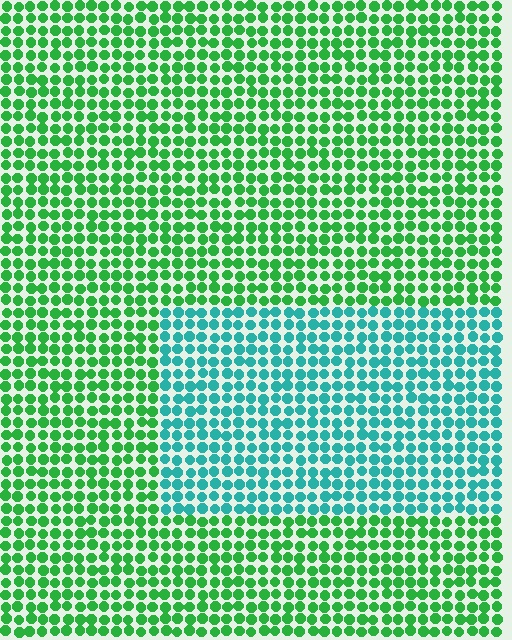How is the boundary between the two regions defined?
The boundary is defined purely by a slight shift in hue (about 47 degrees). Spacing, size, and orientation are identical on both sides.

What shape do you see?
I see a rectangle.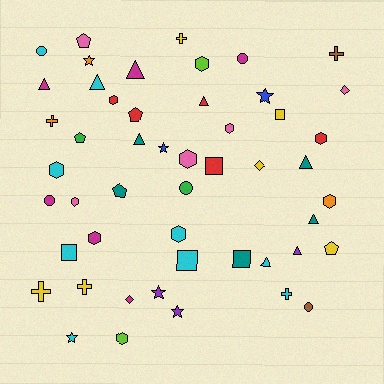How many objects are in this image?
There are 50 objects.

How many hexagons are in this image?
There are 11 hexagons.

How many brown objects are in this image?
There are 2 brown objects.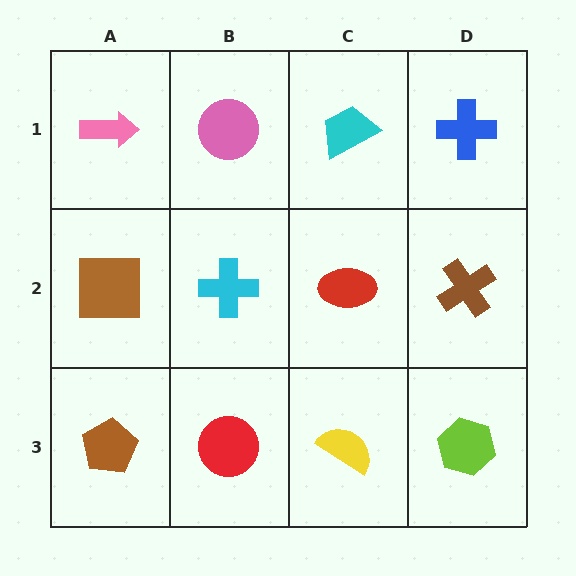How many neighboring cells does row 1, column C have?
3.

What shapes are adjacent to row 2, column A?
A pink arrow (row 1, column A), a brown pentagon (row 3, column A), a cyan cross (row 2, column B).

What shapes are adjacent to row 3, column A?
A brown square (row 2, column A), a red circle (row 3, column B).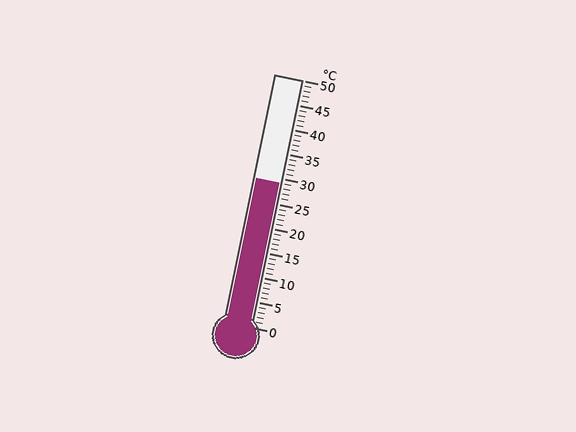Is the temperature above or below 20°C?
The temperature is above 20°C.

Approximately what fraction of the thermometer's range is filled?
The thermometer is filled to approximately 60% of its range.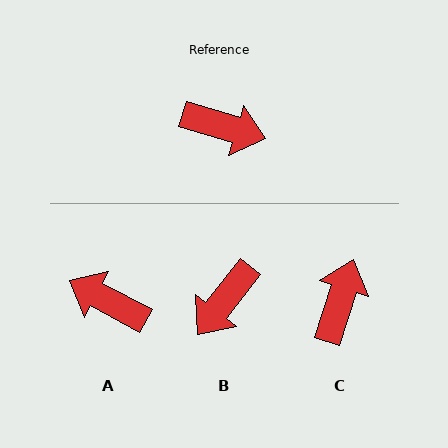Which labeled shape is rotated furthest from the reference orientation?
A, about 169 degrees away.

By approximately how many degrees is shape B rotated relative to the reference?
Approximately 111 degrees clockwise.